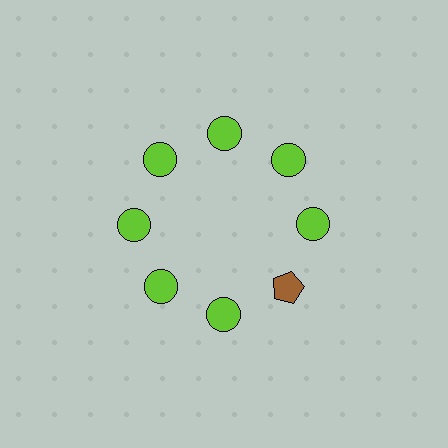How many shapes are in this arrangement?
There are 8 shapes arranged in a ring pattern.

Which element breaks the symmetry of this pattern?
The brown pentagon at roughly the 4 o'clock position breaks the symmetry. All other shapes are lime circles.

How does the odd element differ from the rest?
It differs in both color (brown instead of lime) and shape (pentagon instead of circle).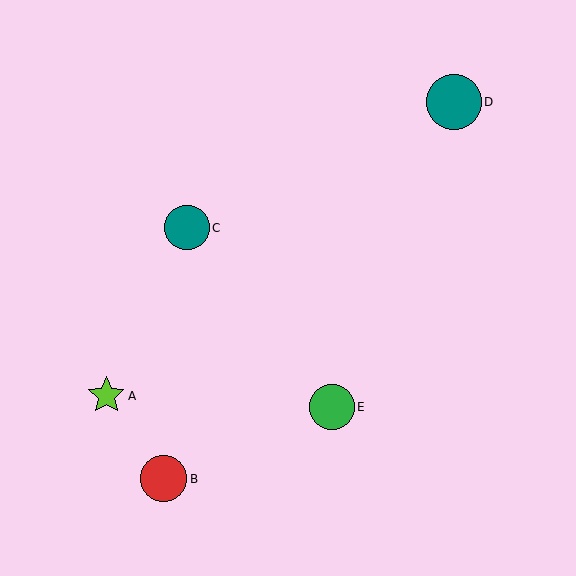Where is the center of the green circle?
The center of the green circle is at (332, 407).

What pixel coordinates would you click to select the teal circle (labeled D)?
Click at (454, 102) to select the teal circle D.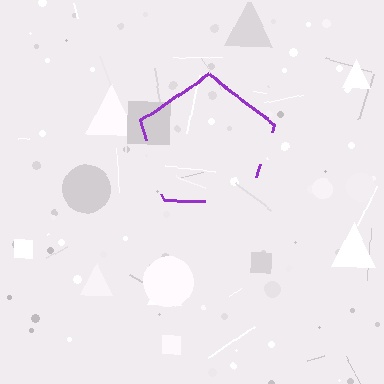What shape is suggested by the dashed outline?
The dashed outline suggests a pentagon.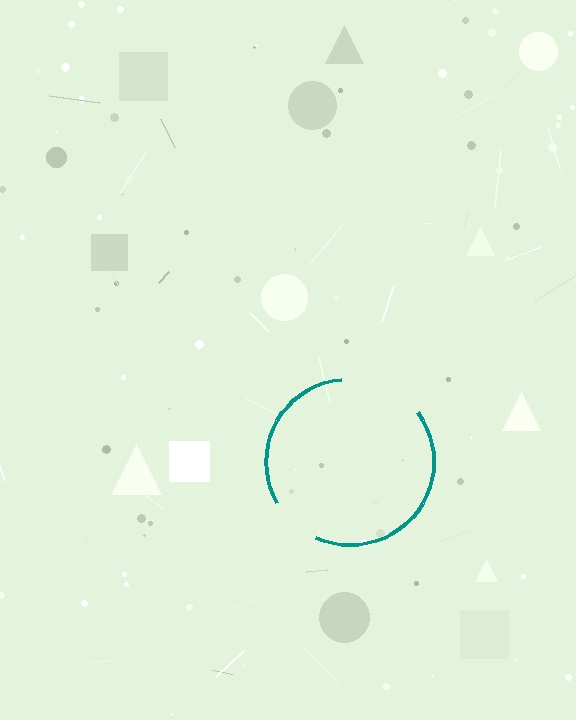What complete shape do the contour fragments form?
The contour fragments form a circle.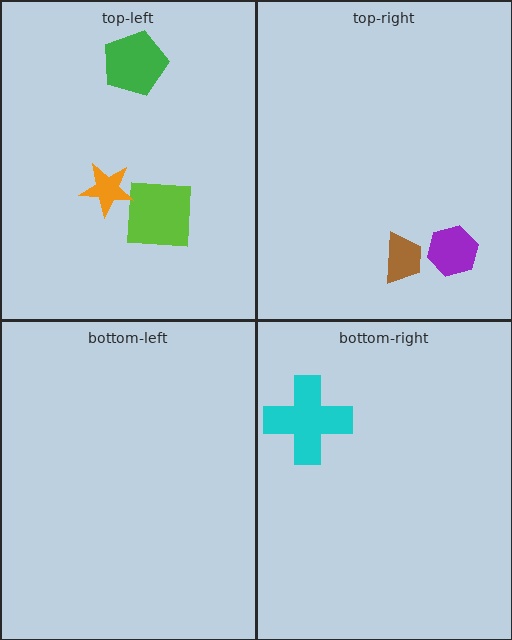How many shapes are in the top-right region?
2.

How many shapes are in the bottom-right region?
1.